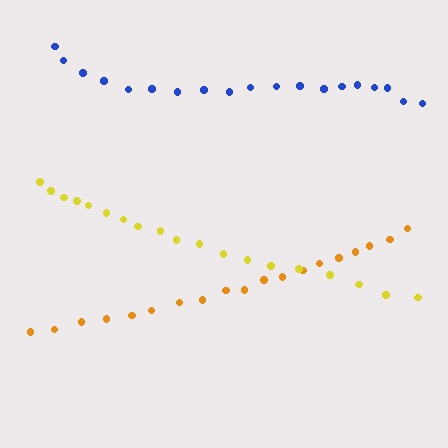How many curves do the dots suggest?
There are 3 distinct paths.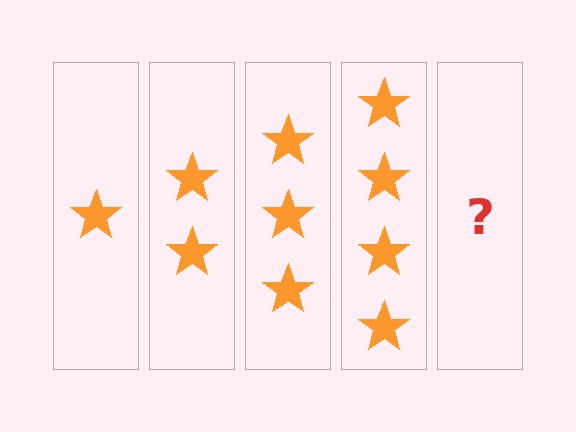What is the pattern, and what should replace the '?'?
The pattern is that each step adds one more star. The '?' should be 5 stars.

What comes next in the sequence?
The next element should be 5 stars.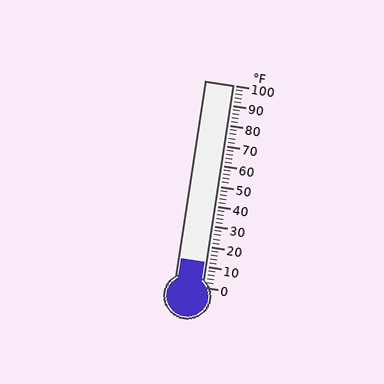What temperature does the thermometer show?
The thermometer shows approximately 12°F.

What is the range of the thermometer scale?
The thermometer scale ranges from 0°F to 100°F.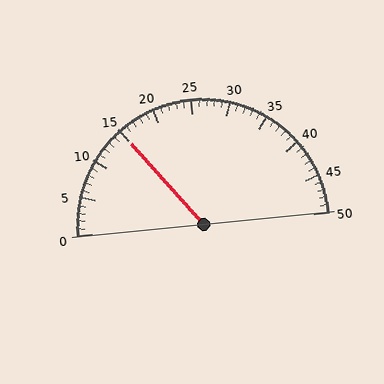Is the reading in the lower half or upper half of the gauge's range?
The reading is in the lower half of the range (0 to 50).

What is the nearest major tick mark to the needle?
The nearest major tick mark is 15.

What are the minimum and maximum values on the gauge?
The gauge ranges from 0 to 50.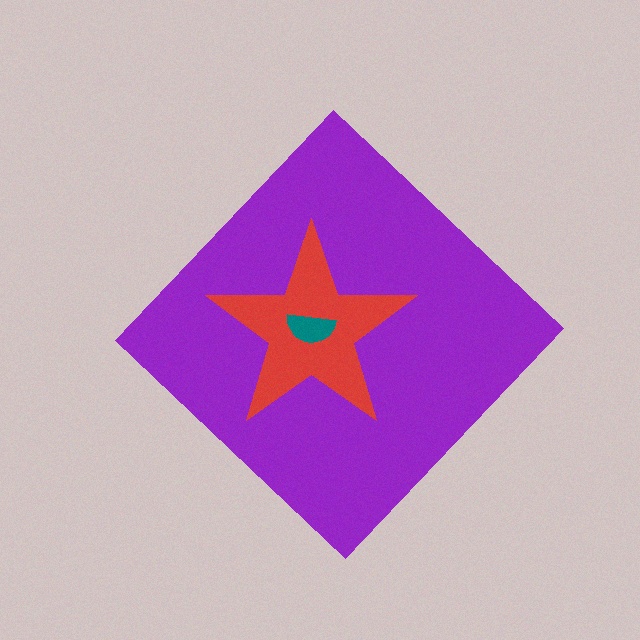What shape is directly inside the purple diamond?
The red star.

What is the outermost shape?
The purple diamond.